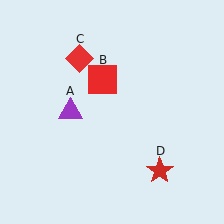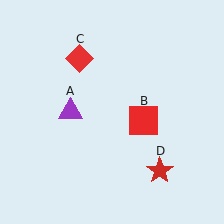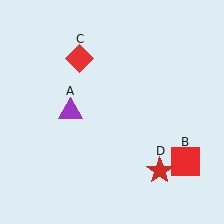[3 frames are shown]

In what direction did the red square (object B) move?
The red square (object B) moved down and to the right.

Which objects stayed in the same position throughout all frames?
Purple triangle (object A) and red diamond (object C) and red star (object D) remained stationary.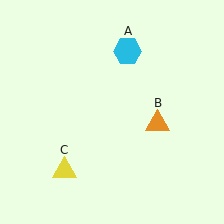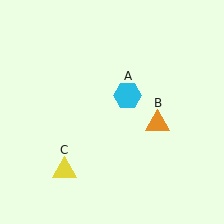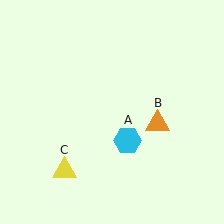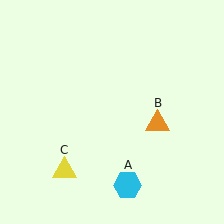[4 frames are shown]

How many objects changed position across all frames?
1 object changed position: cyan hexagon (object A).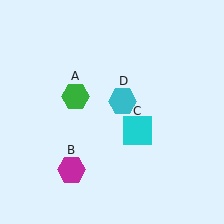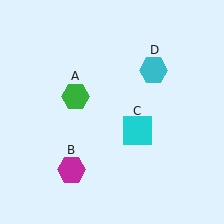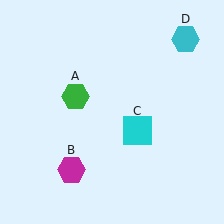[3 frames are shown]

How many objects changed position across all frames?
1 object changed position: cyan hexagon (object D).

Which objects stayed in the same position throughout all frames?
Green hexagon (object A) and magenta hexagon (object B) and cyan square (object C) remained stationary.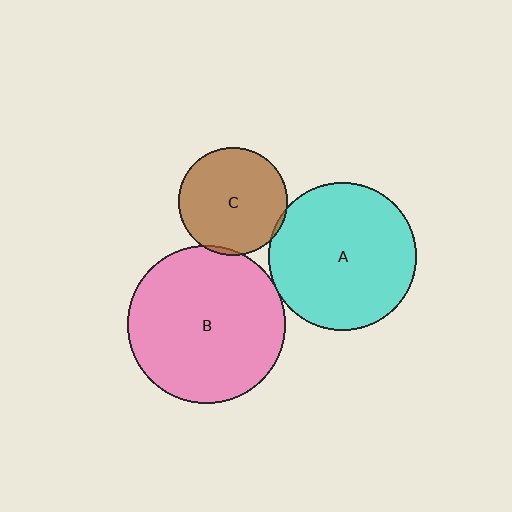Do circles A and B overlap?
Yes.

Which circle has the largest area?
Circle B (pink).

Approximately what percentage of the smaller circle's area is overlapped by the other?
Approximately 5%.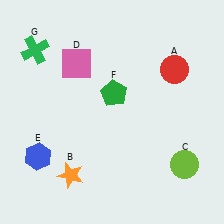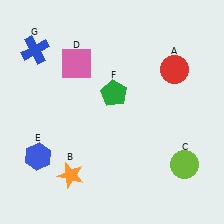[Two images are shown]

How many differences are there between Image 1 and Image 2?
There is 1 difference between the two images.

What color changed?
The cross (G) changed from green in Image 1 to blue in Image 2.